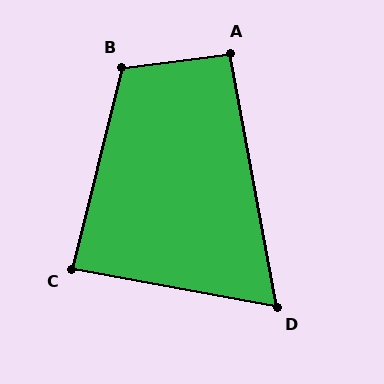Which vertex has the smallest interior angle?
D, at approximately 69 degrees.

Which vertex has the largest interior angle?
B, at approximately 111 degrees.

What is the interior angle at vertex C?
Approximately 86 degrees (approximately right).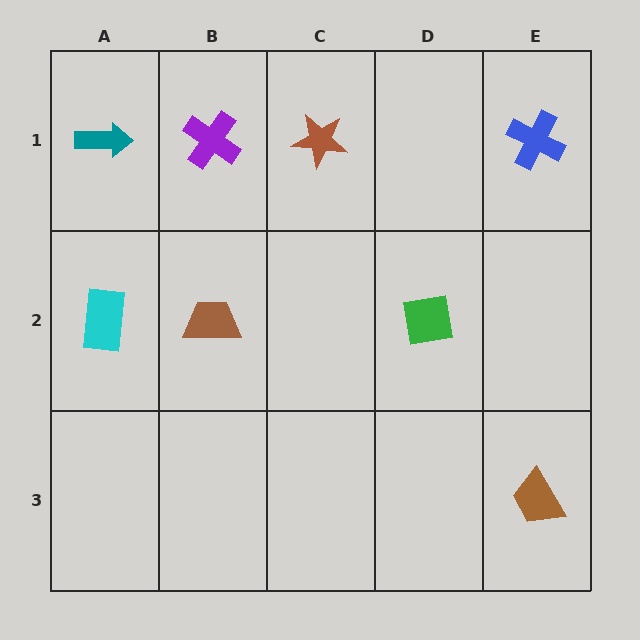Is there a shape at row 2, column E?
No, that cell is empty.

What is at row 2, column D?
A green square.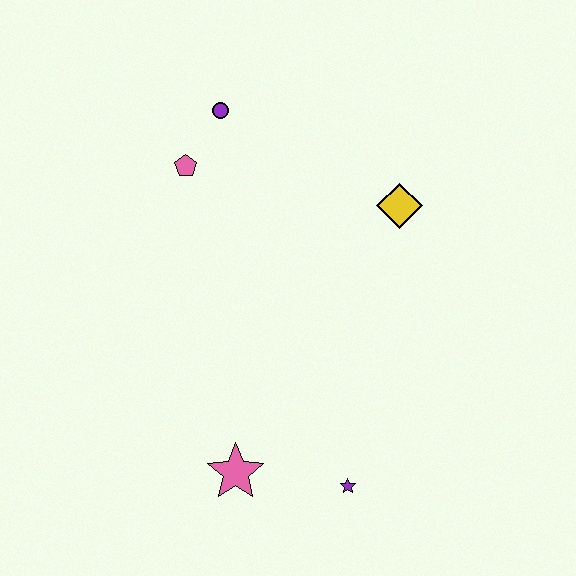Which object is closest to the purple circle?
The pink pentagon is closest to the purple circle.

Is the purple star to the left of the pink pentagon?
No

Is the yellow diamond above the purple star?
Yes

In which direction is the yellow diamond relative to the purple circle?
The yellow diamond is to the right of the purple circle.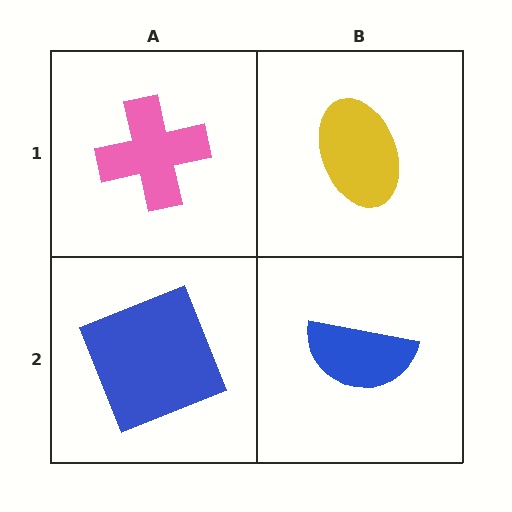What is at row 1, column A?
A pink cross.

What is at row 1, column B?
A yellow ellipse.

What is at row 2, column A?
A blue square.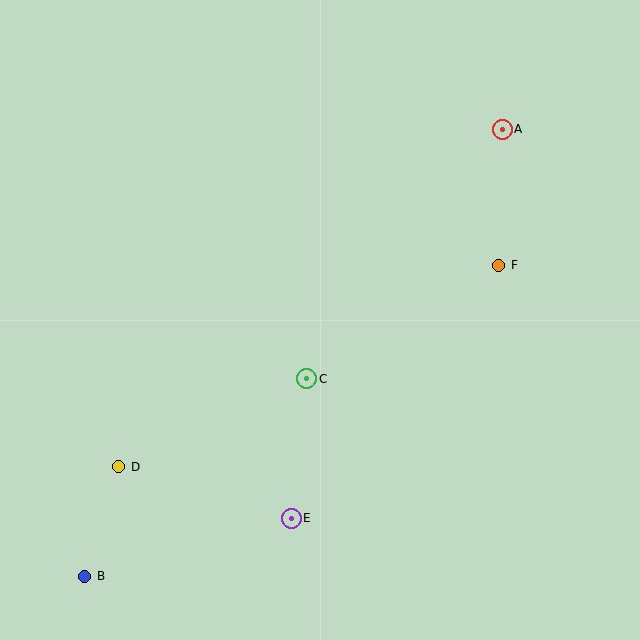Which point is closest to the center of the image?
Point C at (307, 379) is closest to the center.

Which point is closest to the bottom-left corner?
Point B is closest to the bottom-left corner.